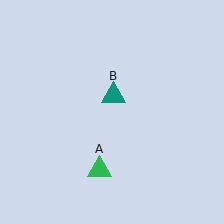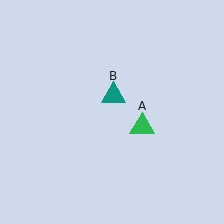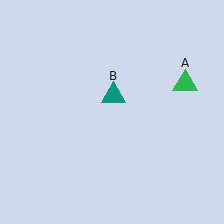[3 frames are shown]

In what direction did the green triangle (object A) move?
The green triangle (object A) moved up and to the right.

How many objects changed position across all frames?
1 object changed position: green triangle (object A).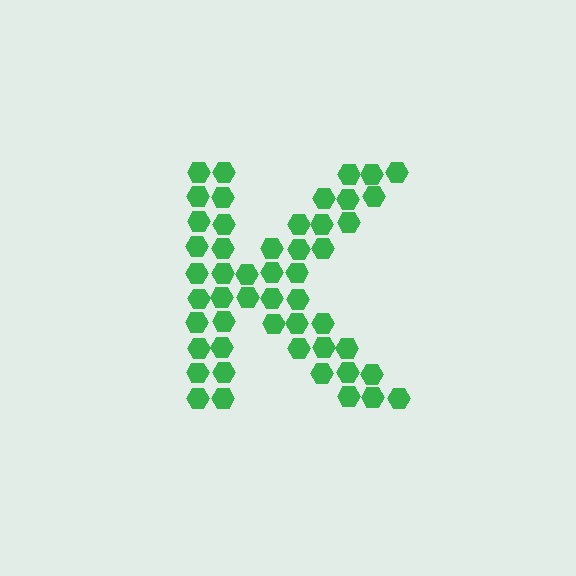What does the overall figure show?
The overall figure shows the letter K.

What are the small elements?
The small elements are hexagons.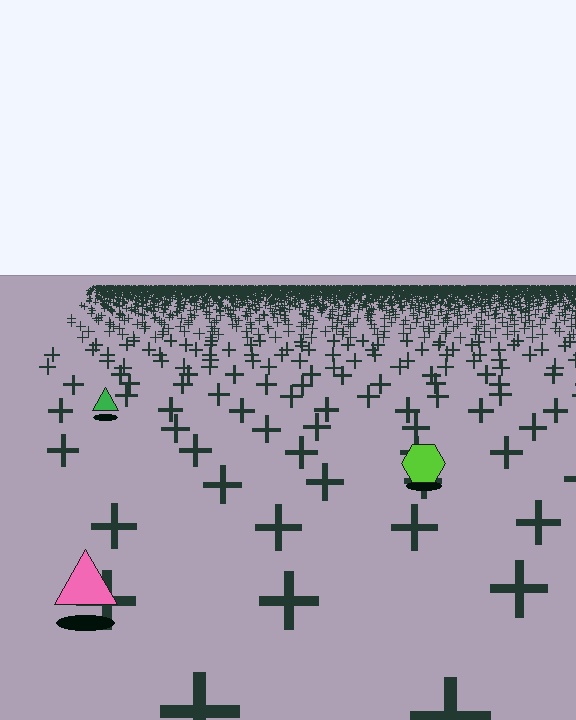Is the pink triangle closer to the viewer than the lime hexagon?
Yes. The pink triangle is closer — you can tell from the texture gradient: the ground texture is coarser near it.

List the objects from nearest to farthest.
From nearest to farthest: the pink triangle, the lime hexagon, the green triangle.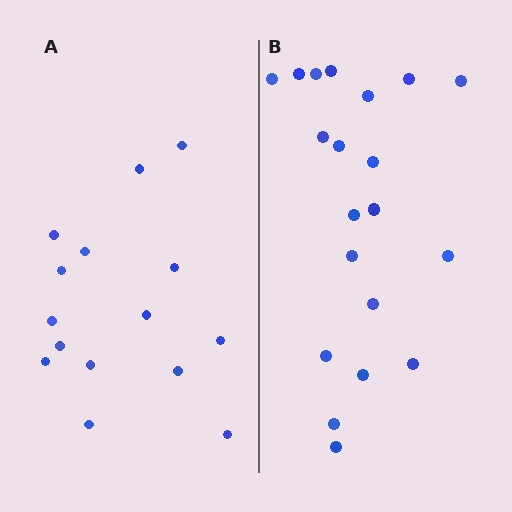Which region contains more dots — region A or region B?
Region B (the right region) has more dots.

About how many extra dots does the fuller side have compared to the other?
Region B has about 5 more dots than region A.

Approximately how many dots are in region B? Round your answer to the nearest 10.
About 20 dots.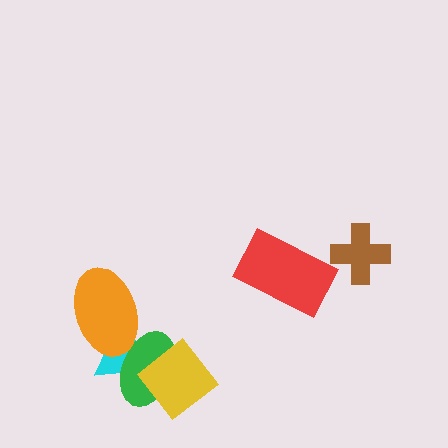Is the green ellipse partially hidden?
Yes, it is partially covered by another shape.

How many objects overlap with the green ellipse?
3 objects overlap with the green ellipse.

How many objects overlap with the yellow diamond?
1 object overlaps with the yellow diamond.